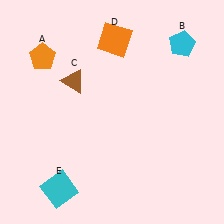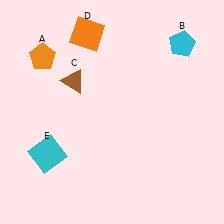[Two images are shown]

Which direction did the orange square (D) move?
The orange square (D) moved left.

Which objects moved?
The objects that moved are: the orange square (D), the cyan square (E).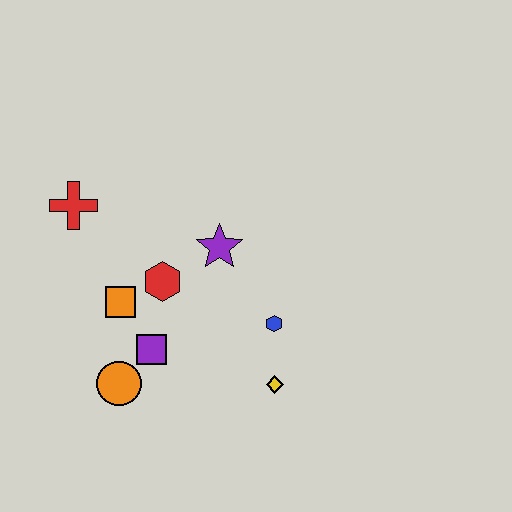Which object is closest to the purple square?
The orange circle is closest to the purple square.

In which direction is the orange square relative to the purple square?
The orange square is above the purple square.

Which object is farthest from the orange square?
The yellow diamond is farthest from the orange square.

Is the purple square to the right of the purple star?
No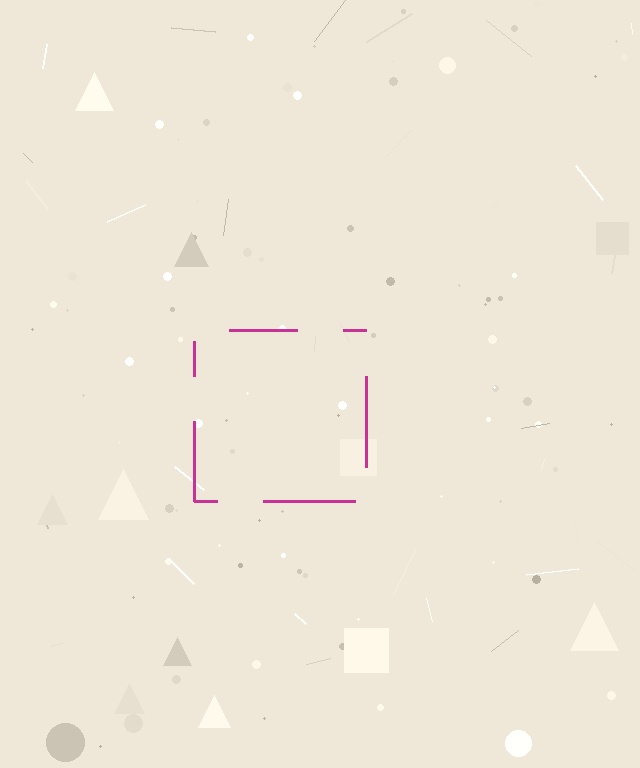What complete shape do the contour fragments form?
The contour fragments form a square.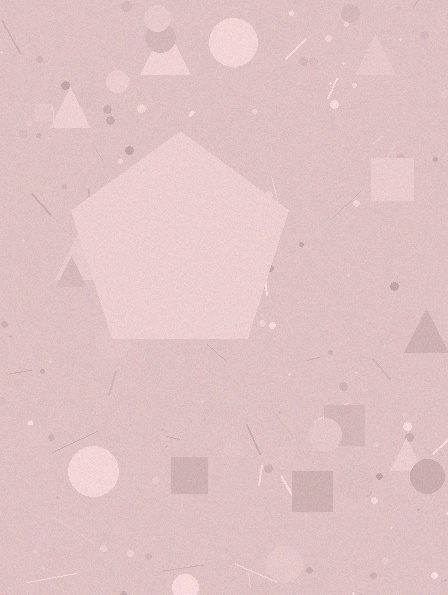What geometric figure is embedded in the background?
A pentagon is embedded in the background.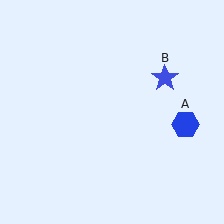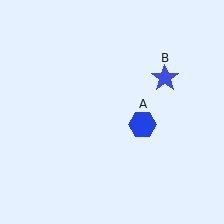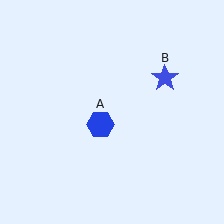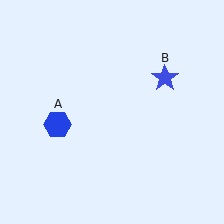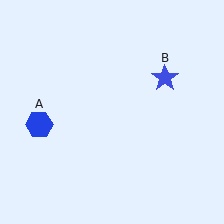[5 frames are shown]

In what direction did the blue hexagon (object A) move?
The blue hexagon (object A) moved left.